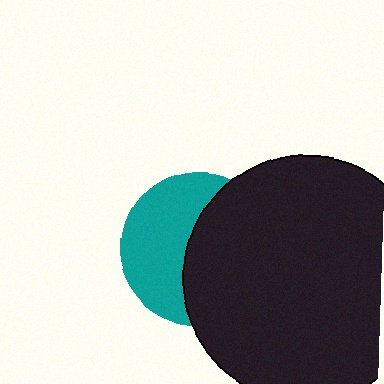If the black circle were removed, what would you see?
You would see the complete teal circle.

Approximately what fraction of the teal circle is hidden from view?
Roughly 52% of the teal circle is hidden behind the black circle.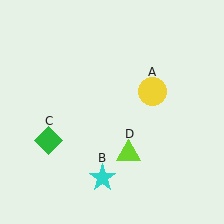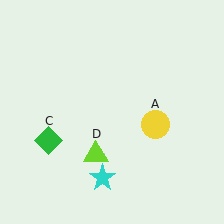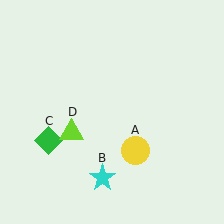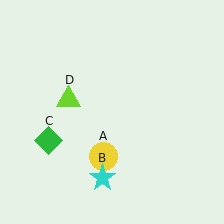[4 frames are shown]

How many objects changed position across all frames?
2 objects changed position: yellow circle (object A), lime triangle (object D).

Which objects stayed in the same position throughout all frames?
Cyan star (object B) and green diamond (object C) remained stationary.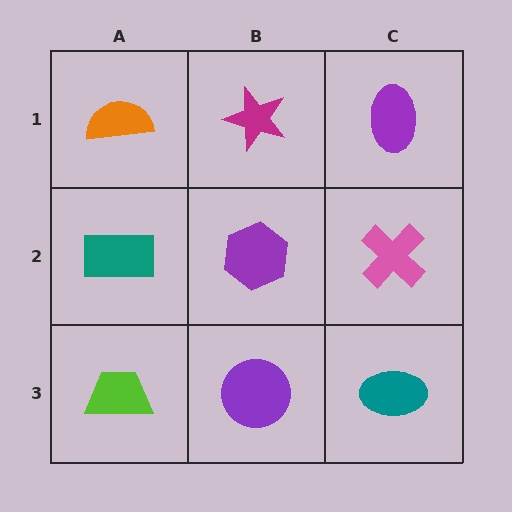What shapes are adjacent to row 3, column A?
A teal rectangle (row 2, column A), a purple circle (row 3, column B).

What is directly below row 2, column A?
A lime trapezoid.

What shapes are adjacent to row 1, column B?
A purple hexagon (row 2, column B), an orange semicircle (row 1, column A), a purple ellipse (row 1, column C).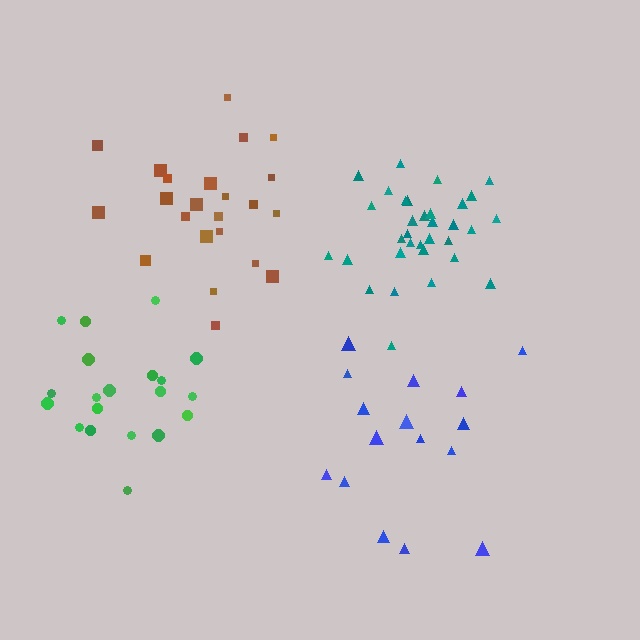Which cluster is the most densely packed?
Teal.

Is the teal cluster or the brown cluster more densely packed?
Teal.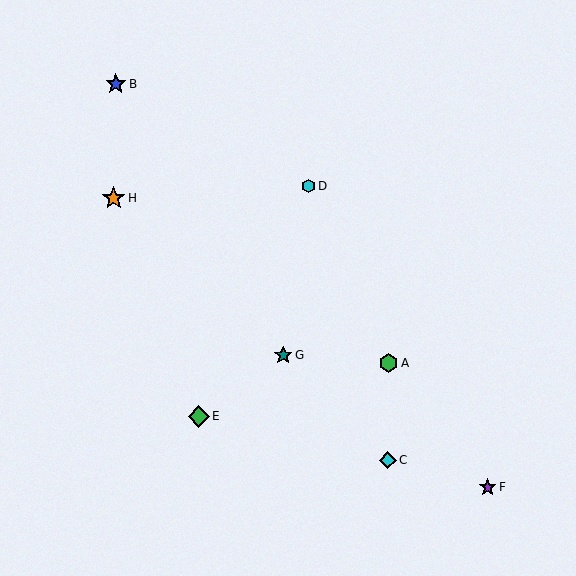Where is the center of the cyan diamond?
The center of the cyan diamond is at (388, 460).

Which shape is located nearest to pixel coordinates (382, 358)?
The green hexagon (labeled A) at (388, 363) is nearest to that location.